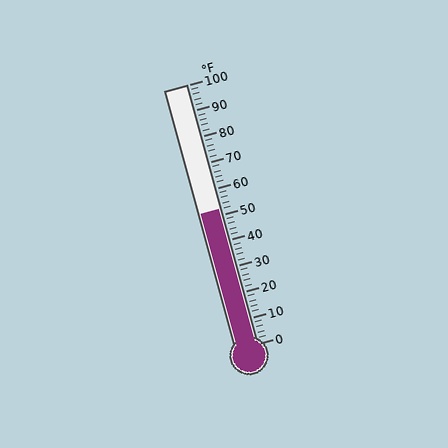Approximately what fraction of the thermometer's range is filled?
The thermometer is filled to approximately 50% of its range.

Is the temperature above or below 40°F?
The temperature is above 40°F.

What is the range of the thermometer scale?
The thermometer scale ranges from 0°F to 100°F.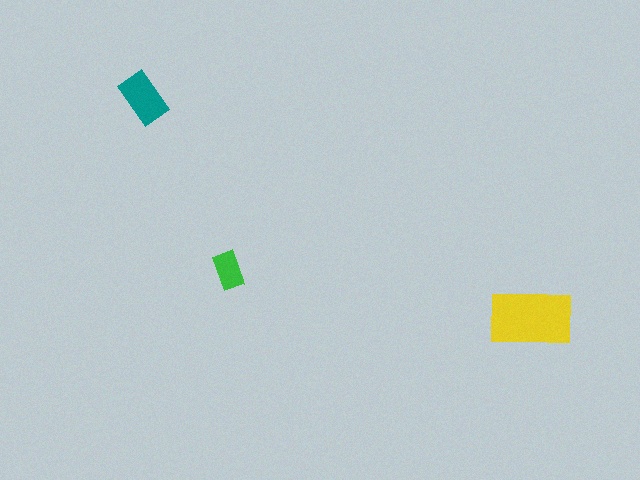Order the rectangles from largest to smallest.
the yellow one, the teal one, the green one.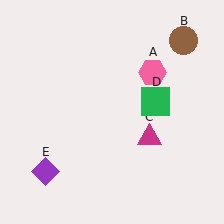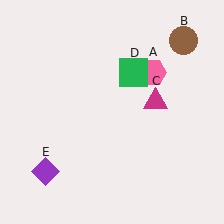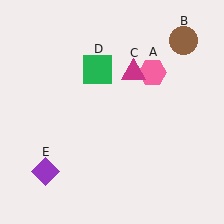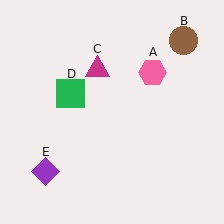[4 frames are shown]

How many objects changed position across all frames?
2 objects changed position: magenta triangle (object C), green square (object D).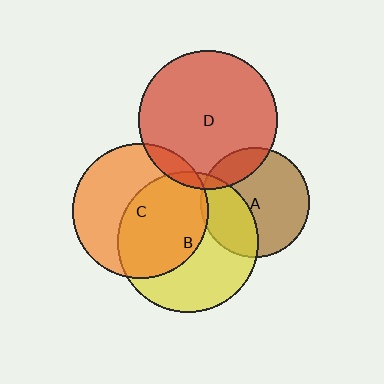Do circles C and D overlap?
Yes.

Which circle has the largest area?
Circle B (yellow).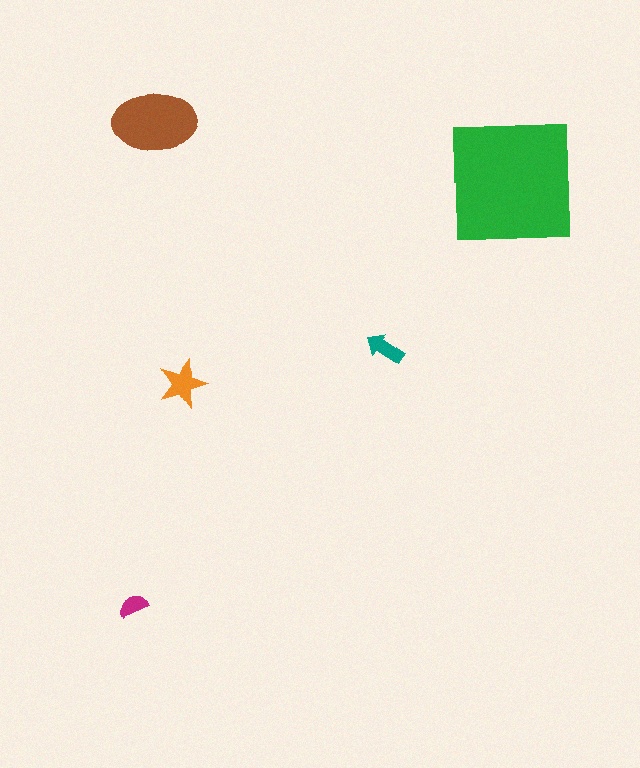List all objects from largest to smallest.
The green square, the brown ellipse, the orange star, the teal arrow, the magenta semicircle.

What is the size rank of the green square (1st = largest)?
1st.